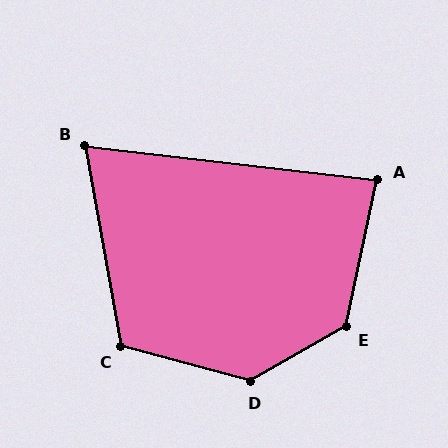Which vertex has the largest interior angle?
D, at approximately 135 degrees.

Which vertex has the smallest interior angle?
B, at approximately 73 degrees.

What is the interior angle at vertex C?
Approximately 116 degrees (obtuse).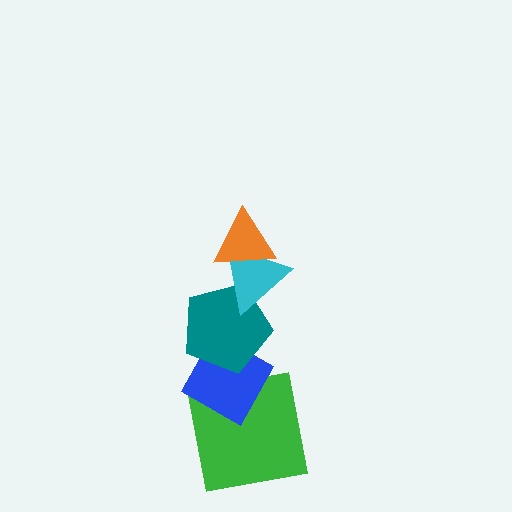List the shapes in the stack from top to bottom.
From top to bottom: the orange triangle, the cyan triangle, the teal pentagon, the blue diamond, the green square.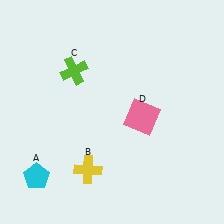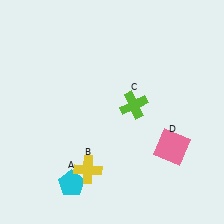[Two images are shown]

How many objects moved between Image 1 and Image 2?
3 objects moved between the two images.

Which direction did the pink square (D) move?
The pink square (D) moved right.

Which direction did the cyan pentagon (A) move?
The cyan pentagon (A) moved right.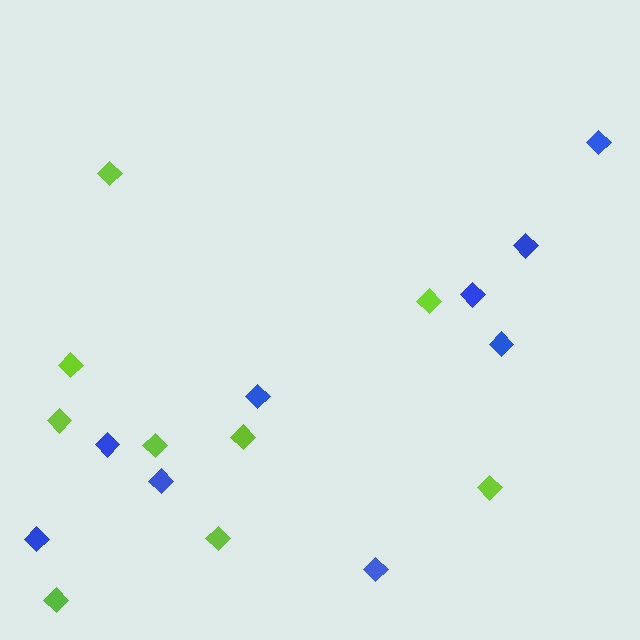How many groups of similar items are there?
There are 2 groups: one group of blue diamonds (9) and one group of lime diamonds (9).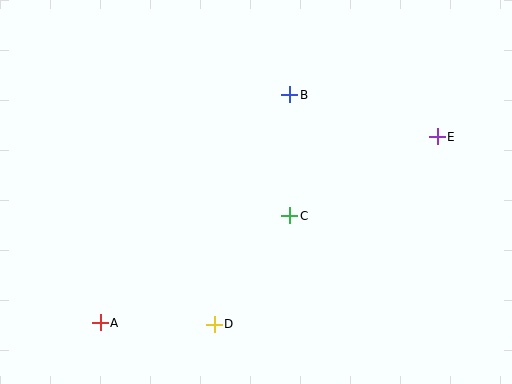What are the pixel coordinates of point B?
Point B is at (290, 95).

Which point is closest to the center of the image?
Point C at (290, 216) is closest to the center.